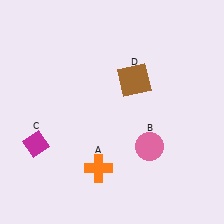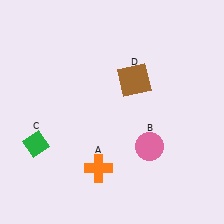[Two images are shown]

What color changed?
The diamond (C) changed from magenta in Image 1 to green in Image 2.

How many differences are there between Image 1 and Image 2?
There is 1 difference between the two images.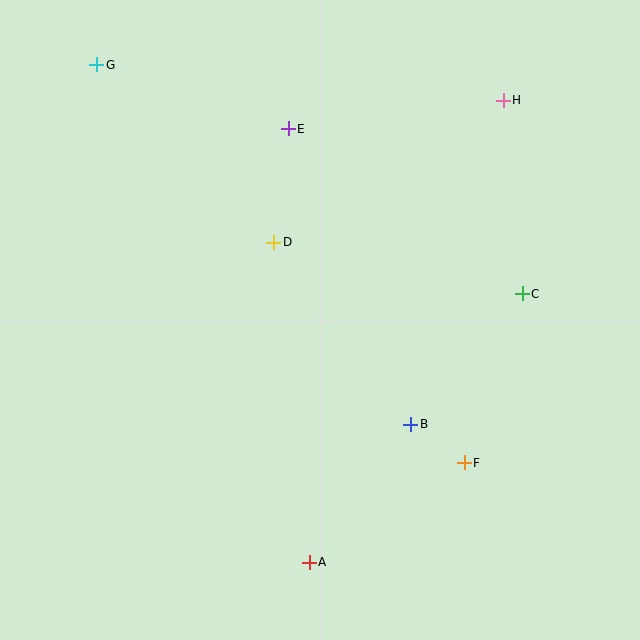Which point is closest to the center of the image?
Point D at (274, 242) is closest to the center.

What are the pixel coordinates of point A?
Point A is at (309, 562).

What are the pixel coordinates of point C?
Point C is at (522, 294).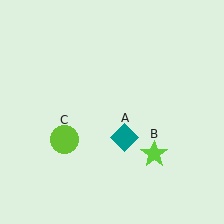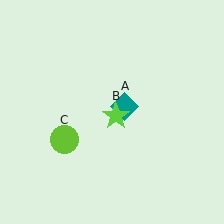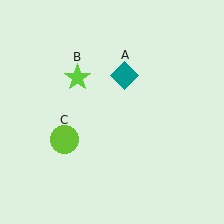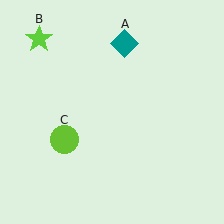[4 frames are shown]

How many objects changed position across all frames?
2 objects changed position: teal diamond (object A), lime star (object B).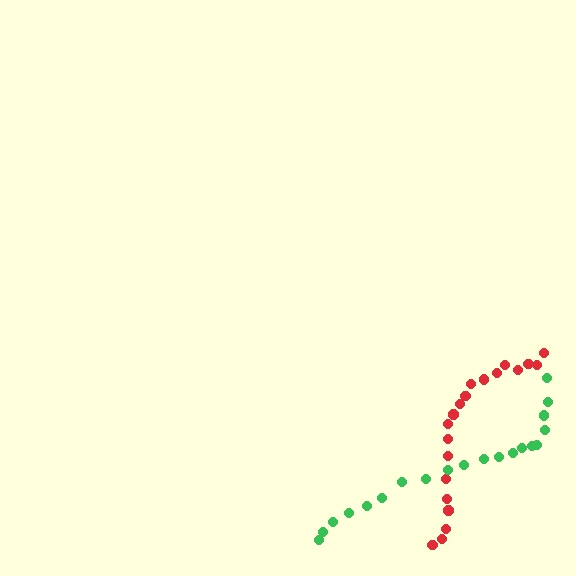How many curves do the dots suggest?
There are 2 distinct paths.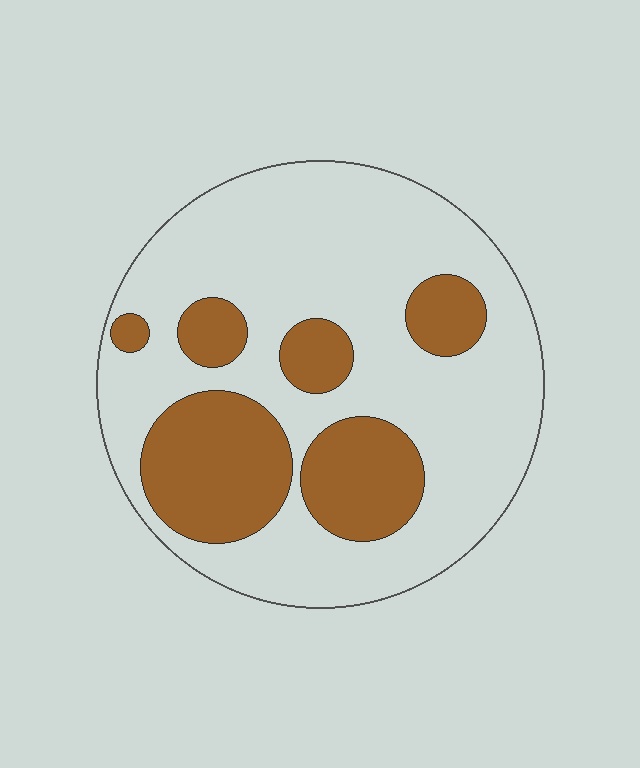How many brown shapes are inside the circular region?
6.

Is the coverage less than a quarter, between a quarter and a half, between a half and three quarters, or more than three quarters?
Between a quarter and a half.